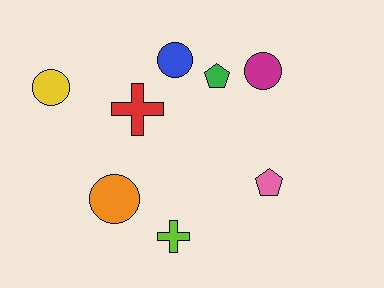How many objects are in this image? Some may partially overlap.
There are 8 objects.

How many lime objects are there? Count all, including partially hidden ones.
There is 1 lime object.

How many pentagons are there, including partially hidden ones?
There are 2 pentagons.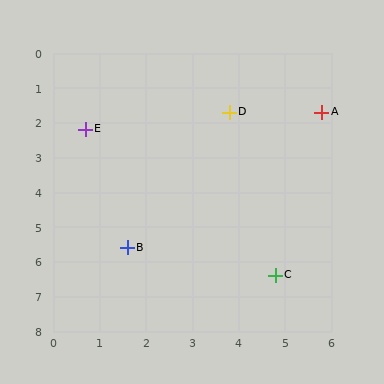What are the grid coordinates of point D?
Point D is at approximately (3.8, 1.7).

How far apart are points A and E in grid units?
Points A and E are about 5.1 grid units apart.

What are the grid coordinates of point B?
Point B is at approximately (1.6, 5.6).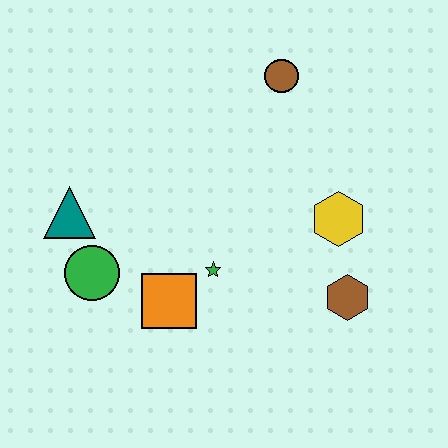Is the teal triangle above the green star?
Yes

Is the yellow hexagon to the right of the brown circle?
Yes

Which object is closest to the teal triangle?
The green circle is closest to the teal triangle.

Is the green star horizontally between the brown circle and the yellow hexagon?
No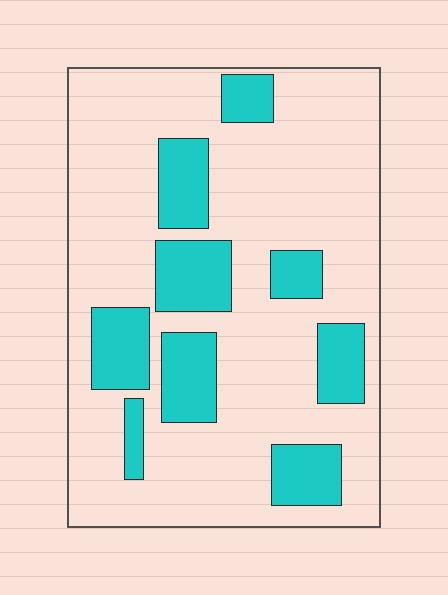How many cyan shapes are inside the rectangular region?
9.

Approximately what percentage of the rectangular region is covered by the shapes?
Approximately 25%.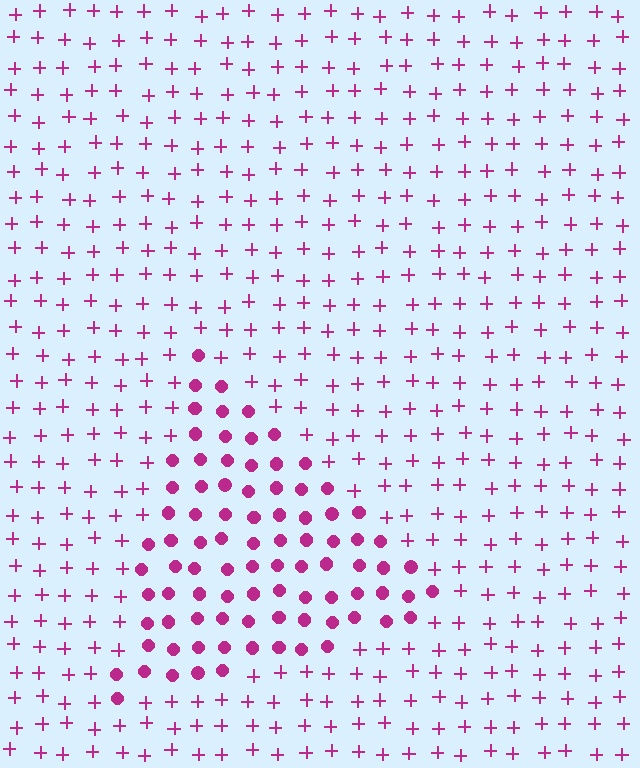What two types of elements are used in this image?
The image uses circles inside the triangle region and plus signs outside it.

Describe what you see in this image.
The image is filled with small magenta elements arranged in a uniform grid. A triangle-shaped region contains circles, while the surrounding area contains plus signs. The boundary is defined purely by the change in element shape.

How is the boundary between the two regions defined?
The boundary is defined by a change in element shape: circles inside vs. plus signs outside. All elements share the same color and spacing.